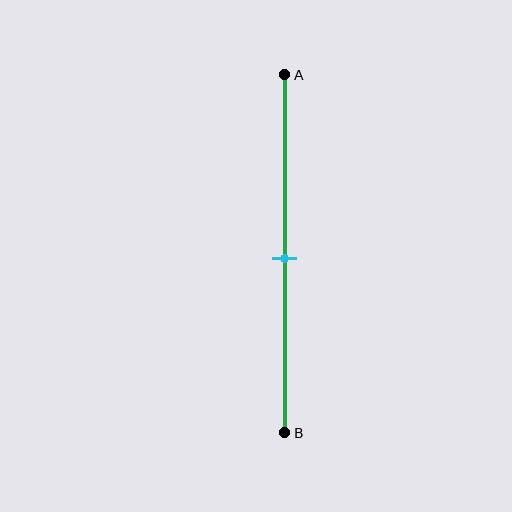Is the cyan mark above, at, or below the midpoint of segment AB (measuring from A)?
The cyan mark is approximately at the midpoint of segment AB.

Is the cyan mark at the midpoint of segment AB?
Yes, the mark is approximately at the midpoint.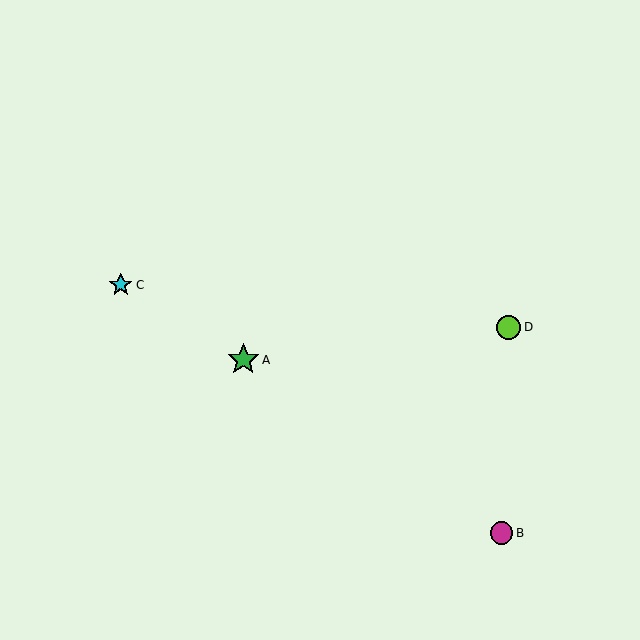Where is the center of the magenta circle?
The center of the magenta circle is at (502, 533).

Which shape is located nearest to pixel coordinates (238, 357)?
The green star (labeled A) at (243, 360) is nearest to that location.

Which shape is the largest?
The green star (labeled A) is the largest.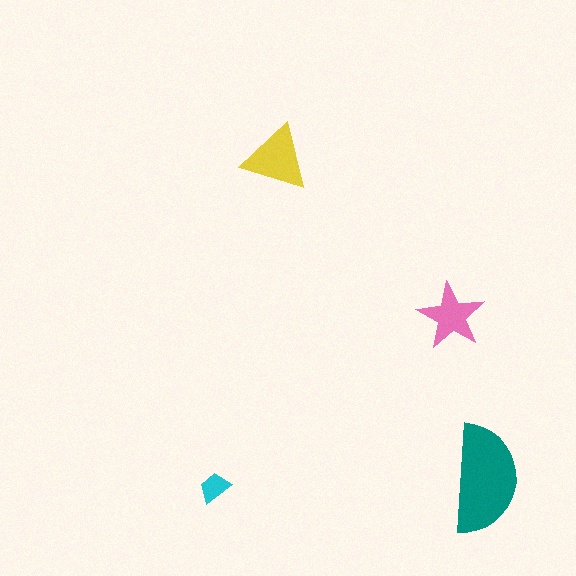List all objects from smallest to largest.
The cyan trapezoid, the pink star, the yellow triangle, the teal semicircle.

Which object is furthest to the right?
The teal semicircle is rightmost.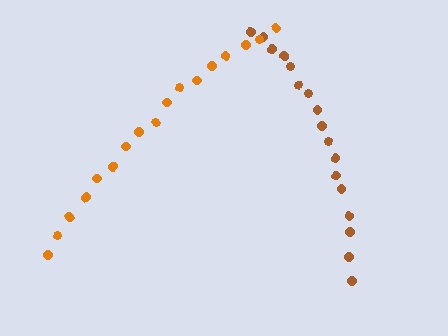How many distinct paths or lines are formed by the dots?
There are 2 distinct paths.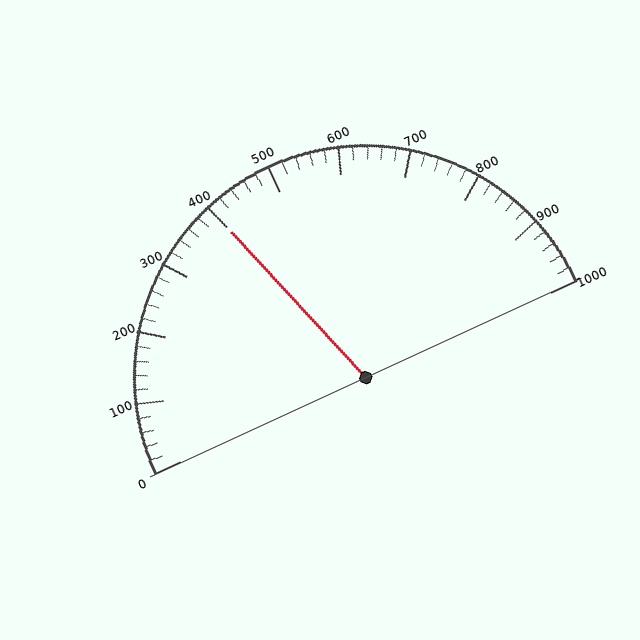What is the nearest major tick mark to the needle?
The nearest major tick mark is 400.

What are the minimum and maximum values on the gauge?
The gauge ranges from 0 to 1000.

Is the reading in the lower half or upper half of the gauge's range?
The reading is in the lower half of the range (0 to 1000).